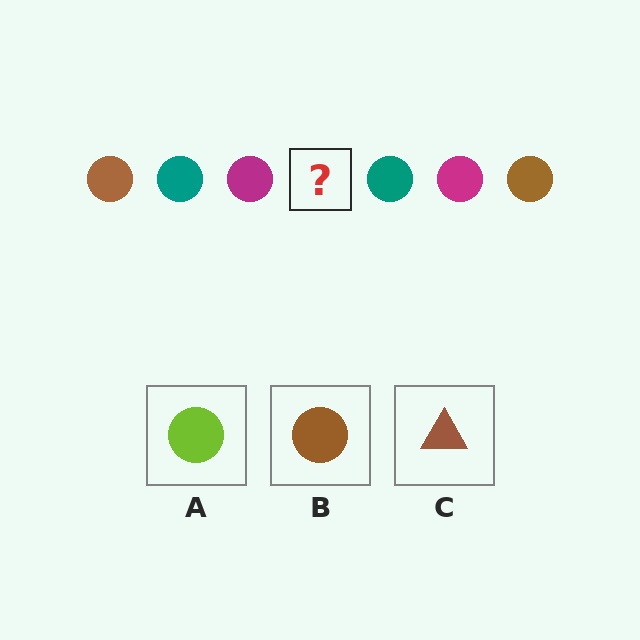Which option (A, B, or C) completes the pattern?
B.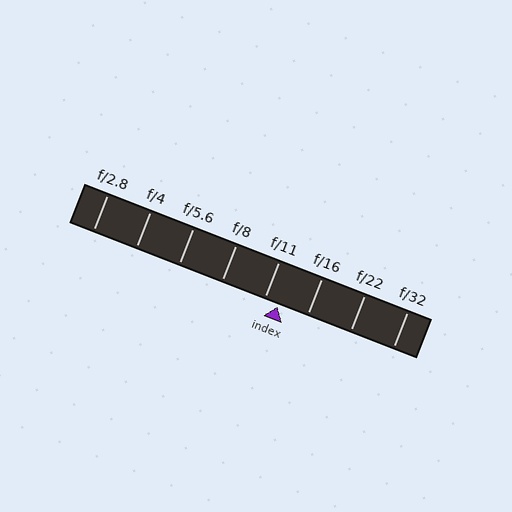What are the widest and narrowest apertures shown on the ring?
The widest aperture shown is f/2.8 and the narrowest is f/32.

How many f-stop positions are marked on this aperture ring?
There are 8 f-stop positions marked.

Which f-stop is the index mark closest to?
The index mark is closest to f/11.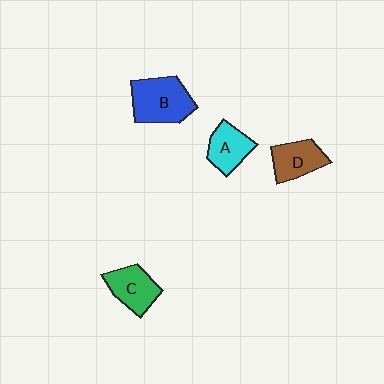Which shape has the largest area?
Shape B (blue).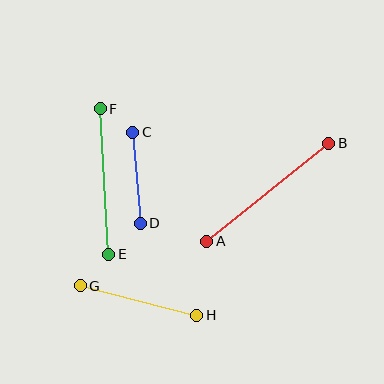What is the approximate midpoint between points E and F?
The midpoint is at approximately (105, 181) pixels.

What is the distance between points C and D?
The distance is approximately 92 pixels.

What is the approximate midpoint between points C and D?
The midpoint is at approximately (136, 178) pixels.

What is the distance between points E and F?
The distance is approximately 146 pixels.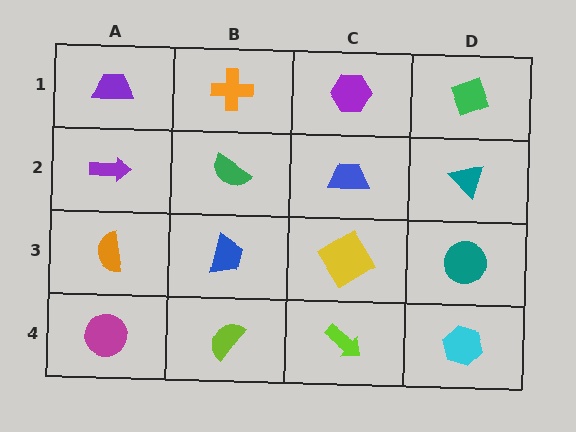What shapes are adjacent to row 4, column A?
An orange semicircle (row 3, column A), a lime semicircle (row 4, column B).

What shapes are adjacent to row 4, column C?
A yellow diamond (row 3, column C), a lime semicircle (row 4, column B), a cyan hexagon (row 4, column D).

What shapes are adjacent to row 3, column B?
A green semicircle (row 2, column B), a lime semicircle (row 4, column B), an orange semicircle (row 3, column A), a yellow diamond (row 3, column C).